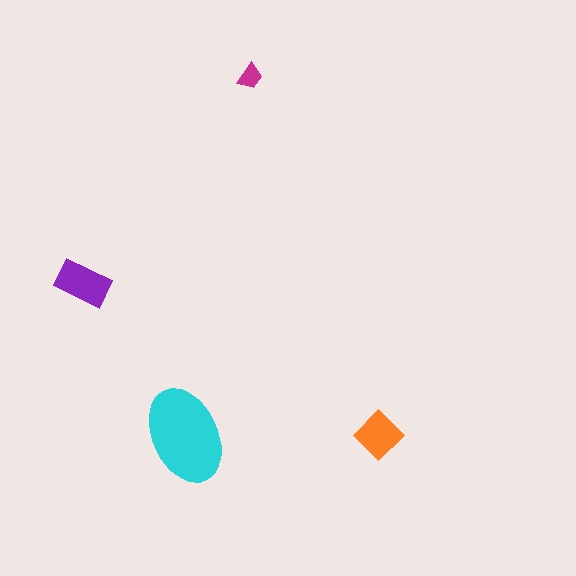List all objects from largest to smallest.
The cyan ellipse, the purple rectangle, the orange diamond, the magenta trapezoid.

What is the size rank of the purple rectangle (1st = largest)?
2nd.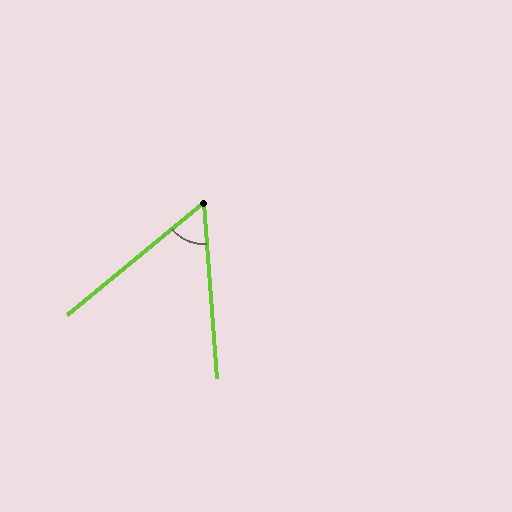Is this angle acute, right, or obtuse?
It is acute.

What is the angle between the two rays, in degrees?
Approximately 55 degrees.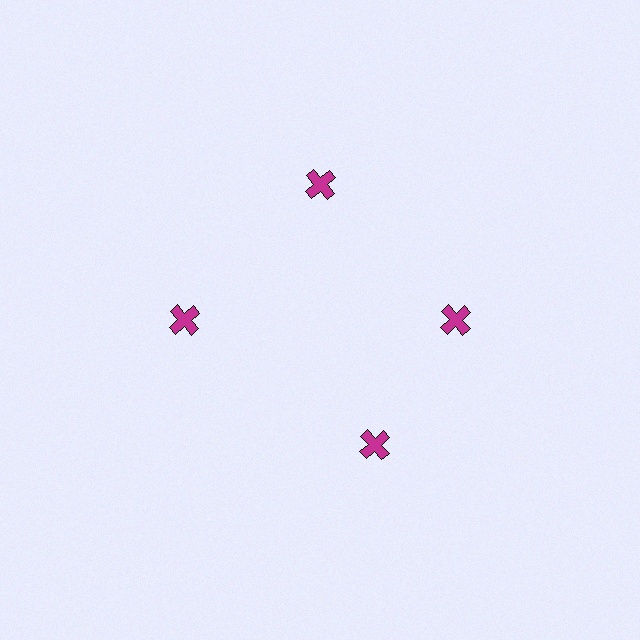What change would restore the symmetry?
The symmetry would be restored by rotating it back into even spacing with its neighbors so that all 4 crosses sit at equal angles and equal distance from the center.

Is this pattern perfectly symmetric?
No. The 4 magenta crosses are arranged in a ring, but one element near the 6 o'clock position is rotated out of alignment along the ring, breaking the 4-fold rotational symmetry.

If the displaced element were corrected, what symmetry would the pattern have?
It would have 4-fold rotational symmetry — the pattern would map onto itself every 90 degrees.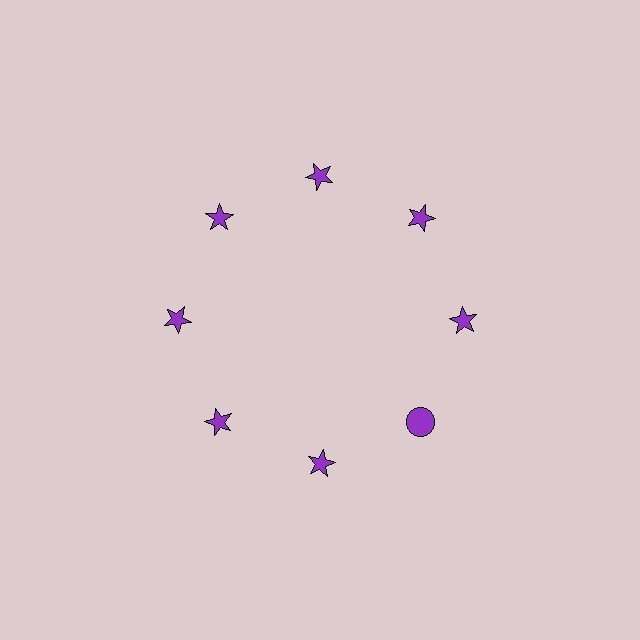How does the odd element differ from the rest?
It has a different shape: circle instead of star.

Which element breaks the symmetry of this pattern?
The purple circle at roughly the 4 o'clock position breaks the symmetry. All other shapes are purple stars.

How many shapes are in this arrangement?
There are 8 shapes arranged in a ring pattern.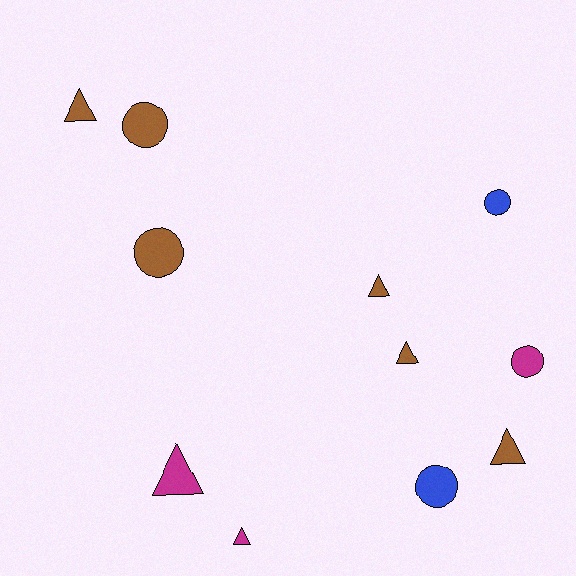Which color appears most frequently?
Brown, with 6 objects.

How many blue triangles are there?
There are no blue triangles.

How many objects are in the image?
There are 11 objects.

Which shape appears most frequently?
Triangle, with 6 objects.